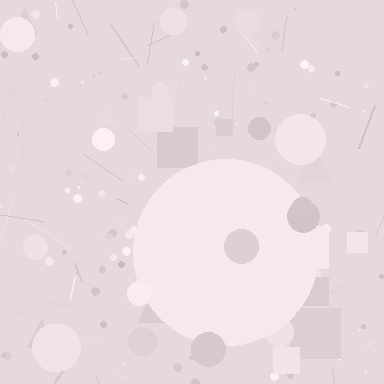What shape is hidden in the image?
A circle is hidden in the image.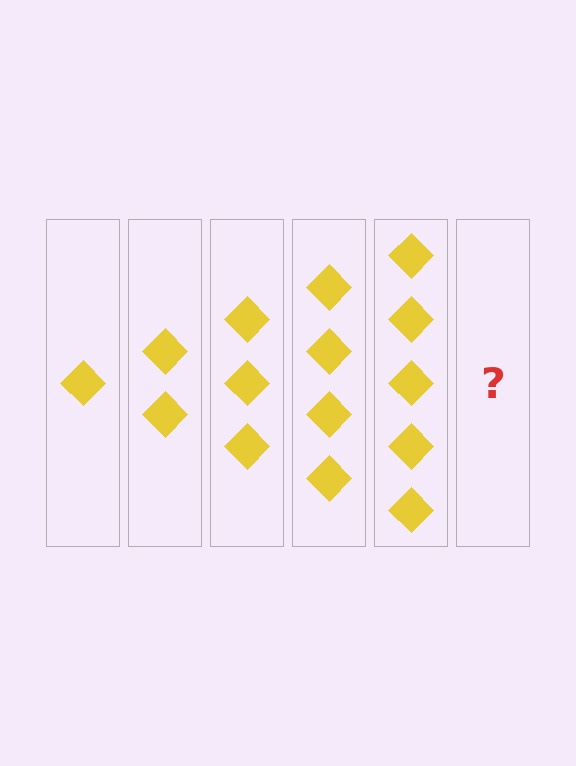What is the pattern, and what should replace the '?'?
The pattern is that each step adds one more diamond. The '?' should be 6 diamonds.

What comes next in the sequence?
The next element should be 6 diamonds.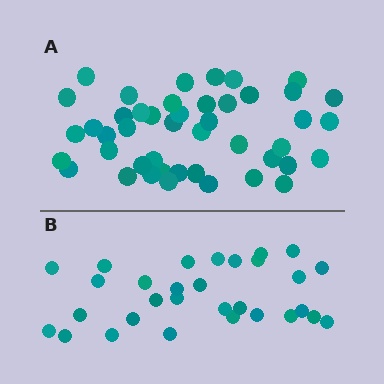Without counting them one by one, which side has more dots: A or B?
Region A (the top region) has more dots.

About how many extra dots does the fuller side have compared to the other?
Region A has approximately 15 more dots than region B.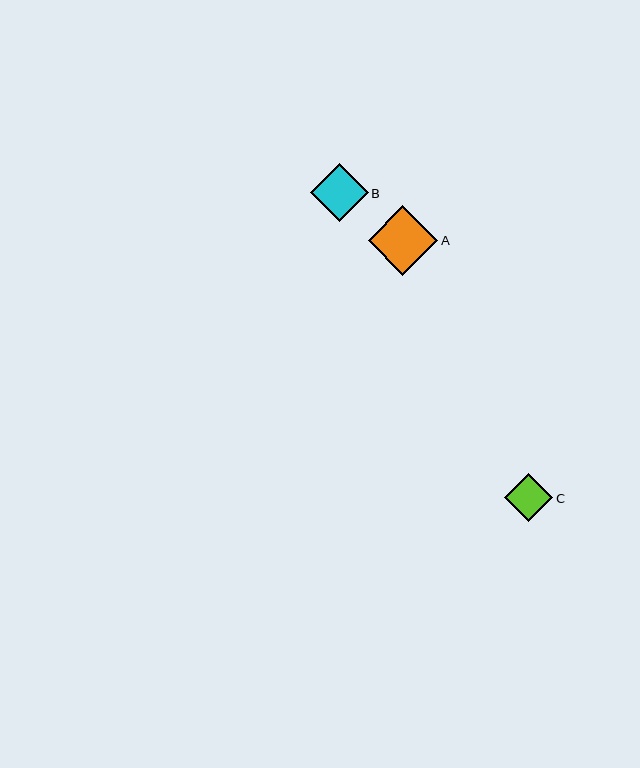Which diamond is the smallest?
Diamond C is the smallest with a size of approximately 48 pixels.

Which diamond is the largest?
Diamond A is the largest with a size of approximately 70 pixels.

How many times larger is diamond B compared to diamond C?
Diamond B is approximately 1.2 times the size of diamond C.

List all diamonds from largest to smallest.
From largest to smallest: A, B, C.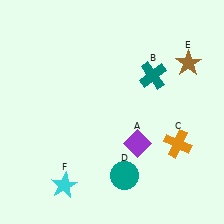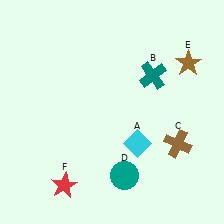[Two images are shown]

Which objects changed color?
A changed from purple to cyan. C changed from orange to brown. F changed from cyan to red.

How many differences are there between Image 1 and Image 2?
There are 3 differences between the two images.